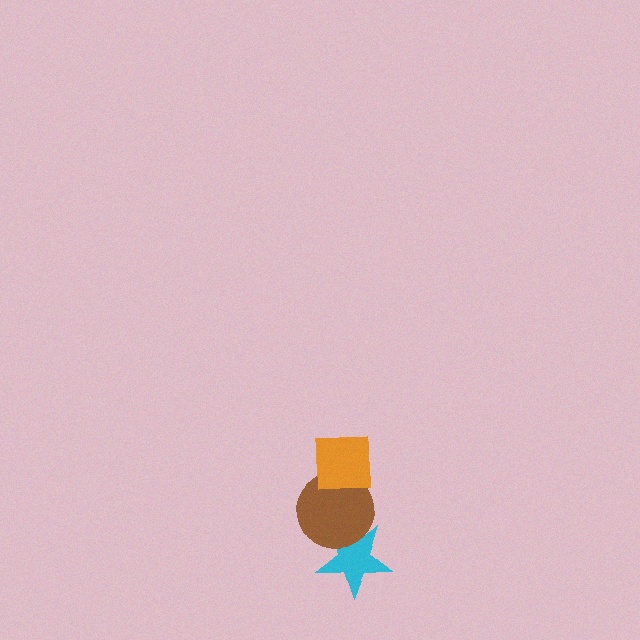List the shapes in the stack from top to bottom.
From top to bottom: the orange square, the brown circle, the cyan star.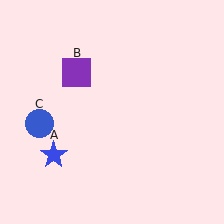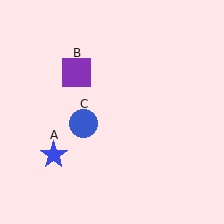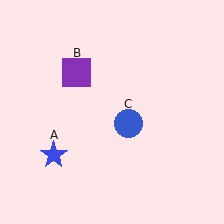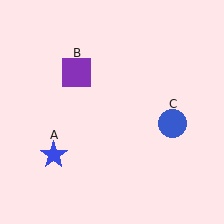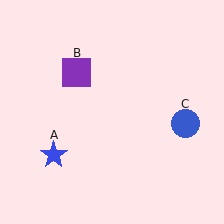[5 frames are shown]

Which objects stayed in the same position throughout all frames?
Blue star (object A) and purple square (object B) remained stationary.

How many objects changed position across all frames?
1 object changed position: blue circle (object C).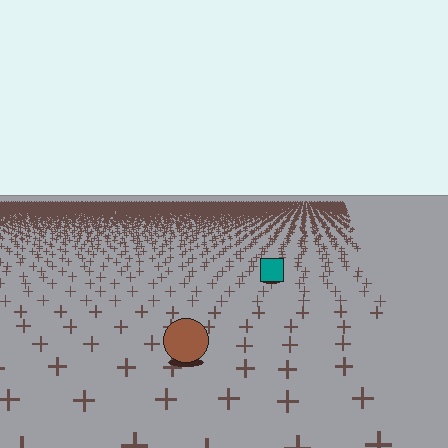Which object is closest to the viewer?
The brown circle is closest. The texture marks near it are larger and more spread out.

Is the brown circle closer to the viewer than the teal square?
Yes. The brown circle is closer — you can tell from the texture gradient: the ground texture is coarser near it.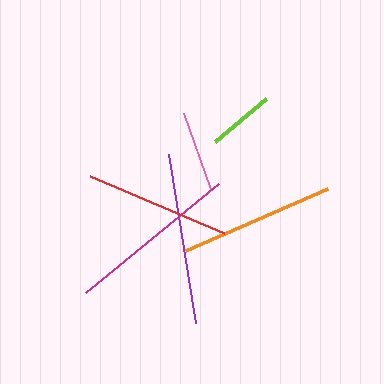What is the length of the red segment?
The red segment is approximately 145 pixels long.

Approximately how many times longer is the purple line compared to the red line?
The purple line is approximately 1.2 times the length of the red line.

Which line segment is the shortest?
The lime line is the shortest at approximately 66 pixels.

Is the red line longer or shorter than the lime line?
The red line is longer than the lime line.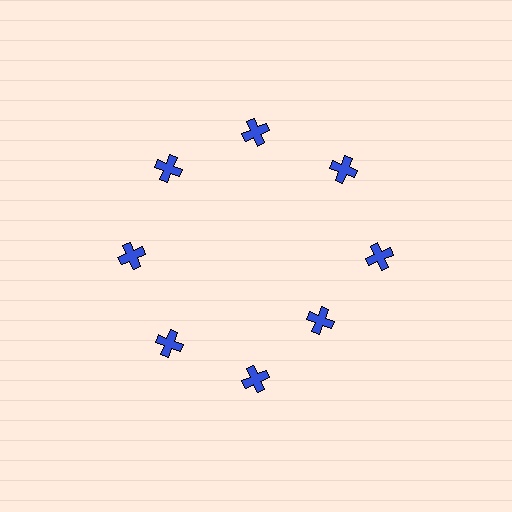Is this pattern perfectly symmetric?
No. The 8 blue crosses are arranged in a ring, but one element near the 4 o'clock position is pulled inward toward the center, breaking the 8-fold rotational symmetry.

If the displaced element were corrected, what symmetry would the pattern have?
It would have 8-fold rotational symmetry — the pattern would map onto itself every 45 degrees.